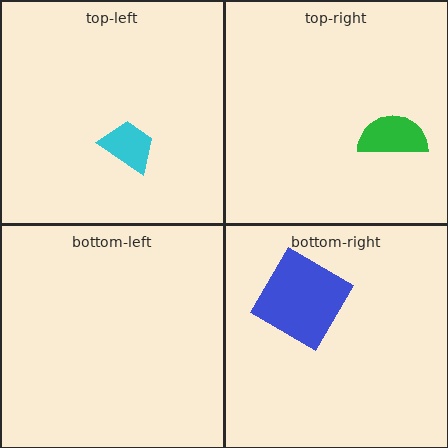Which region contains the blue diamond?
The bottom-right region.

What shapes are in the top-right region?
The green semicircle.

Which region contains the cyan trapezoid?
The top-left region.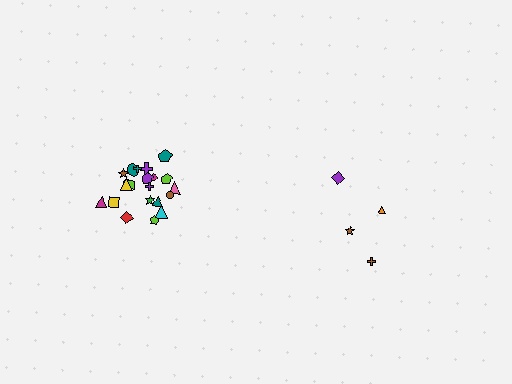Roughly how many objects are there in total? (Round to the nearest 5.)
Roughly 25 objects in total.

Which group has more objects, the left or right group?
The left group.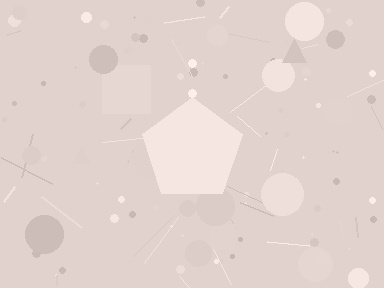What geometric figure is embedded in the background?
A pentagon is embedded in the background.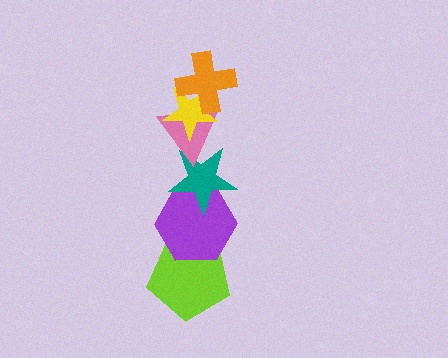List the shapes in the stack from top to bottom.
From top to bottom: the orange cross, the yellow star, the pink triangle, the teal star, the purple hexagon, the lime pentagon.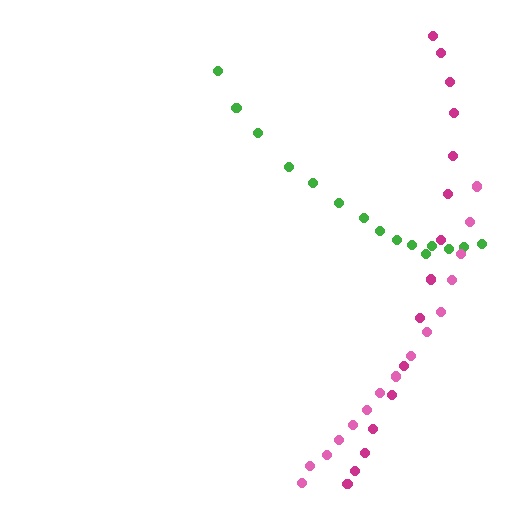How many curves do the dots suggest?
There are 3 distinct paths.